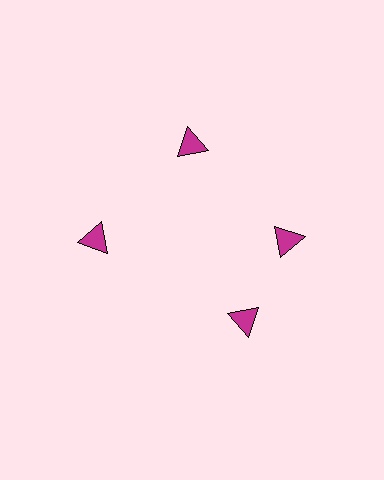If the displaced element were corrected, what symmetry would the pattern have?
It would have 4-fold rotational symmetry — the pattern would map onto itself every 90 degrees.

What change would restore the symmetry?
The symmetry would be restored by rotating it back into even spacing with its neighbors so that all 4 triangles sit at equal angles and equal distance from the center.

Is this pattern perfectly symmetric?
No. The 4 magenta triangles are arranged in a ring, but one element near the 6 o'clock position is rotated out of alignment along the ring, breaking the 4-fold rotational symmetry.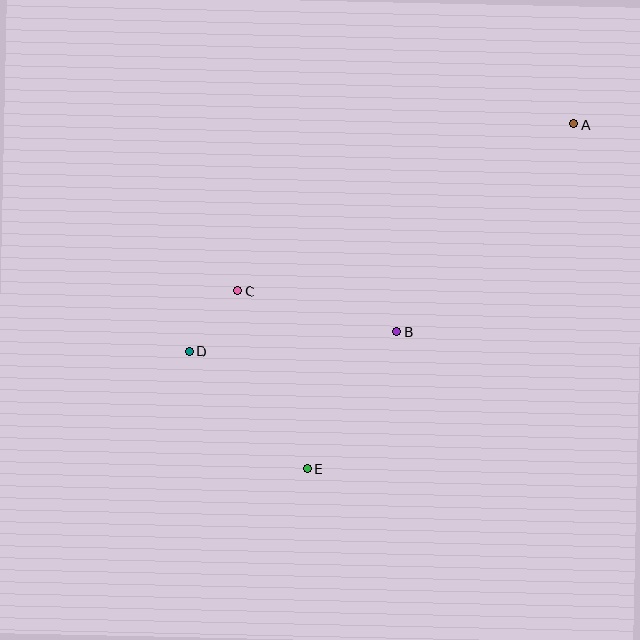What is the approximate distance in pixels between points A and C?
The distance between A and C is approximately 376 pixels.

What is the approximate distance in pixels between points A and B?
The distance between A and B is approximately 273 pixels.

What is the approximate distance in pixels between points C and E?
The distance between C and E is approximately 191 pixels.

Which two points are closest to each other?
Points C and D are closest to each other.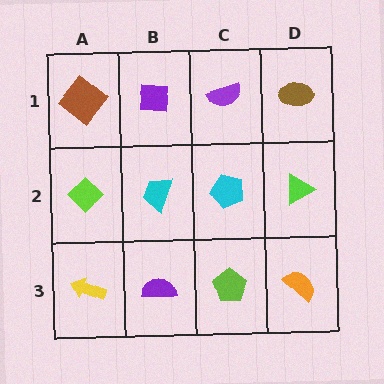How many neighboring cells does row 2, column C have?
4.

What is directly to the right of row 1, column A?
A purple square.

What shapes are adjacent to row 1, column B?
A cyan trapezoid (row 2, column B), a brown diamond (row 1, column A), a purple semicircle (row 1, column C).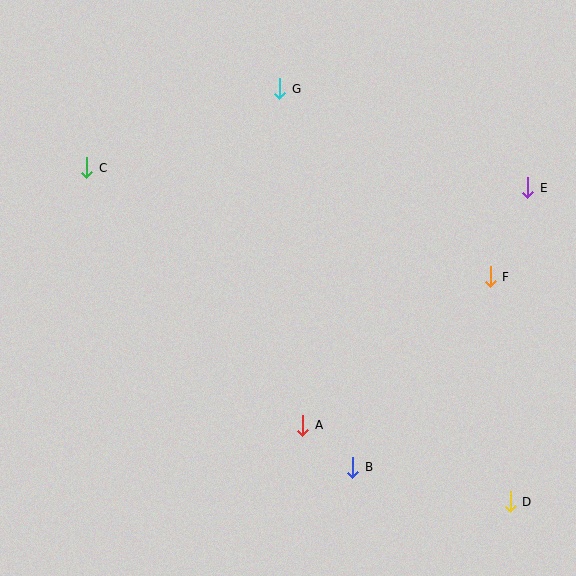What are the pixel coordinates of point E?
Point E is at (527, 188).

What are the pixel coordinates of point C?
Point C is at (87, 168).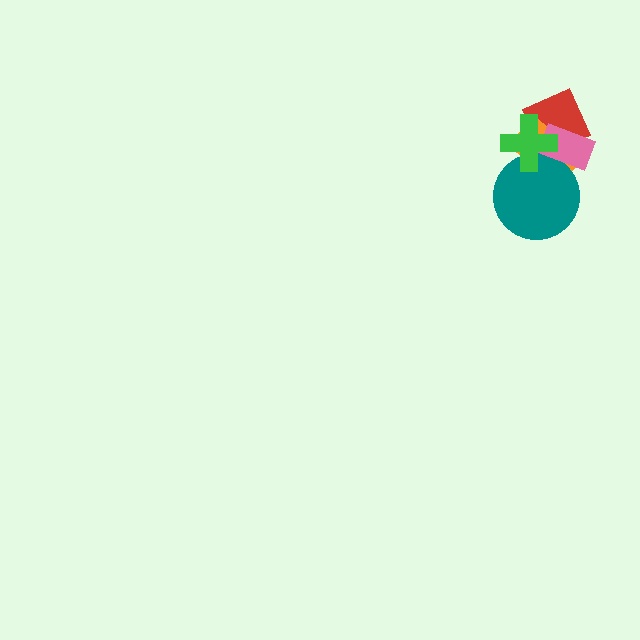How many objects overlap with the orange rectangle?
4 objects overlap with the orange rectangle.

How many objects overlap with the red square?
3 objects overlap with the red square.